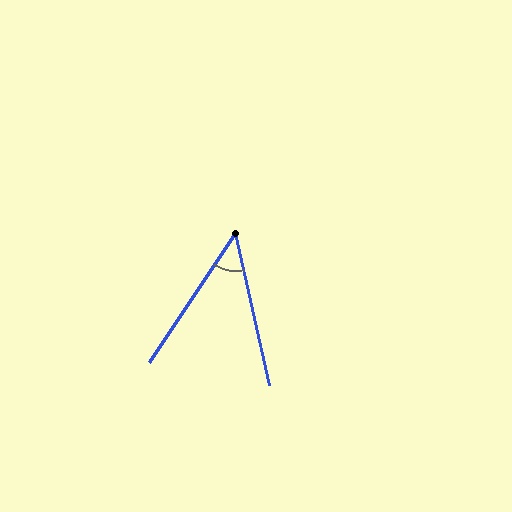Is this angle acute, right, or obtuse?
It is acute.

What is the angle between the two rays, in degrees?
Approximately 46 degrees.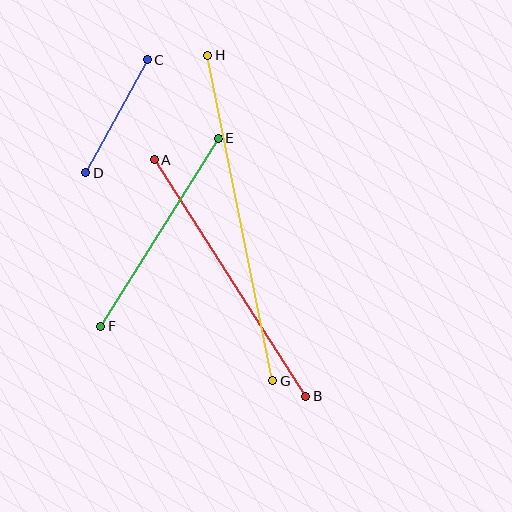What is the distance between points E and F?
The distance is approximately 222 pixels.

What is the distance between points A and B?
The distance is approximately 281 pixels.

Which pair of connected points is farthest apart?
Points G and H are farthest apart.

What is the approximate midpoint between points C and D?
The midpoint is at approximately (116, 116) pixels.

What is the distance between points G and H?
The distance is approximately 332 pixels.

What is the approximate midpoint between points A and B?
The midpoint is at approximately (230, 278) pixels.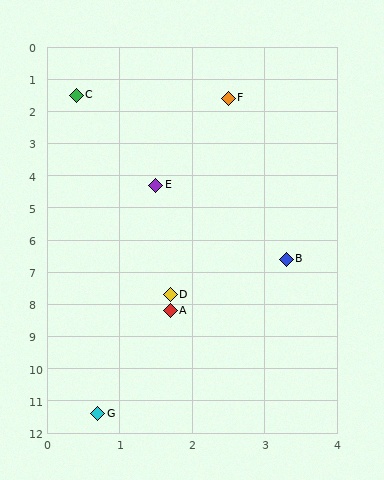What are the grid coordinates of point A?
Point A is at approximately (1.7, 8.2).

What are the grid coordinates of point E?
Point E is at approximately (1.5, 4.3).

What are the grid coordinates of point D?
Point D is at approximately (1.7, 7.7).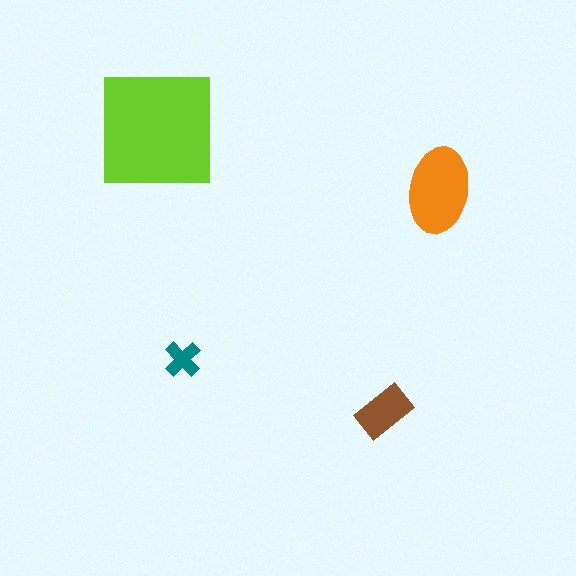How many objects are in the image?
There are 4 objects in the image.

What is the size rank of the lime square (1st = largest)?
1st.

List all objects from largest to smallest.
The lime square, the orange ellipse, the brown rectangle, the teal cross.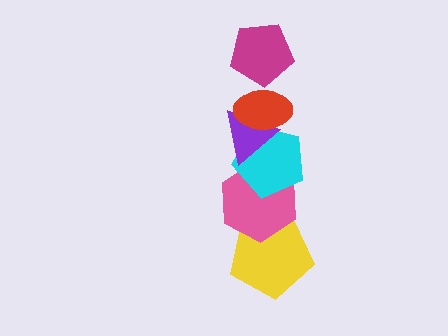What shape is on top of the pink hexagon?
The cyan pentagon is on top of the pink hexagon.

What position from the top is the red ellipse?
The red ellipse is 2nd from the top.